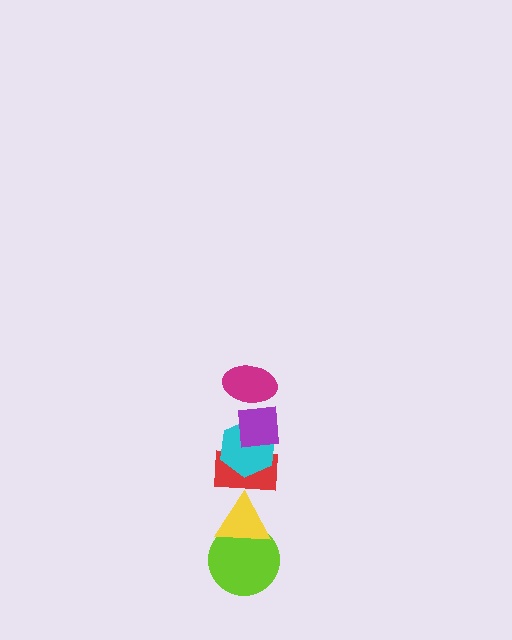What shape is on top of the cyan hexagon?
The purple square is on top of the cyan hexagon.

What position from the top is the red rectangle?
The red rectangle is 4th from the top.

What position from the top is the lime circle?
The lime circle is 6th from the top.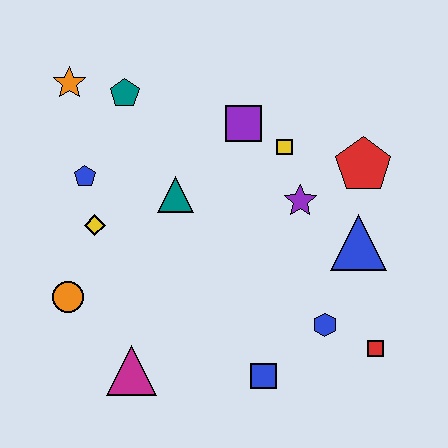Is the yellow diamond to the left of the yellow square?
Yes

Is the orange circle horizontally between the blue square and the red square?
No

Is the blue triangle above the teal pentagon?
No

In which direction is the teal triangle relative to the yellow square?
The teal triangle is to the left of the yellow square.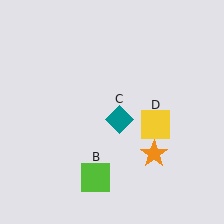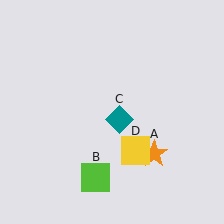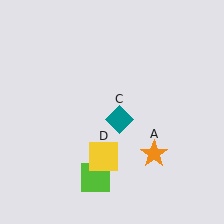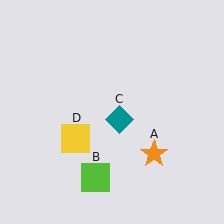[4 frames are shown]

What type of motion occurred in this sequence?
The yellow square (object D) rotated clockwise around the center of the scene.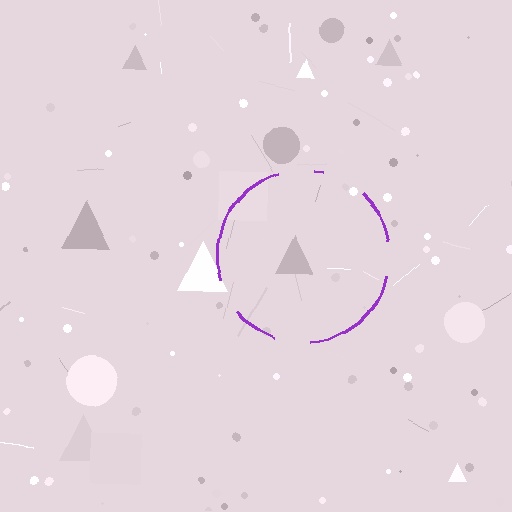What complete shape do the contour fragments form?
The contour fragments form a circle.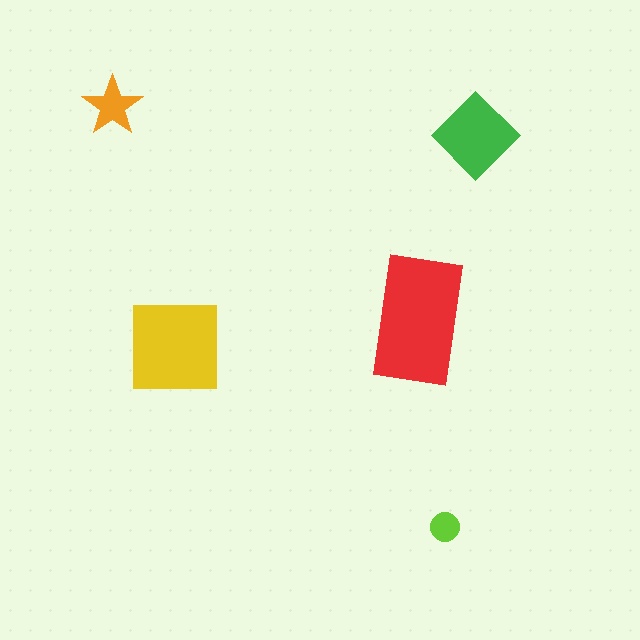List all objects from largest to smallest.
The red rectangle, the yellow square, the green diamond, the orange star, the lime circle.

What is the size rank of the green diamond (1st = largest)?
3rd.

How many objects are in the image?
There are 5 objects in the image.